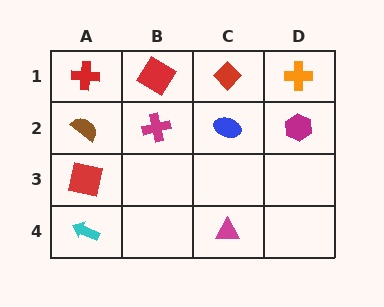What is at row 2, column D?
A magenta hexagon.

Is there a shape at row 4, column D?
No, that cell is empty.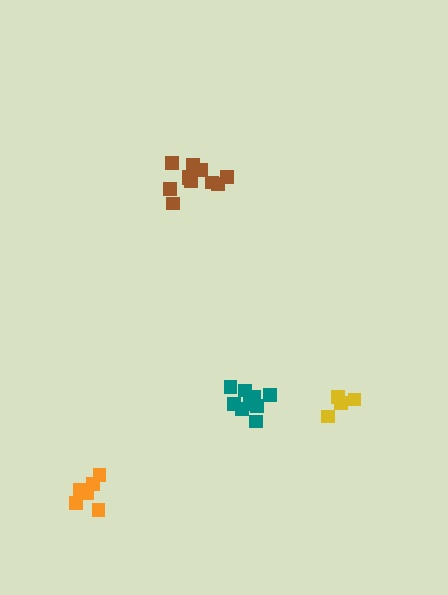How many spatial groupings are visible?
There are 4 spatial groupings.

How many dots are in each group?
Group 1: 10 dots, Group 2: 11 dots, Group 3: 6 dots, Group 4: 5 dots (32 total).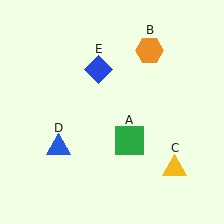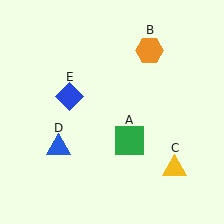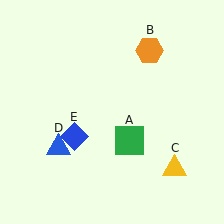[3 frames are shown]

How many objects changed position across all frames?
1 object changed position: blue diamond (object E).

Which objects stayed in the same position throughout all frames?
Green square (object A) and orange hexagon (object B) and yellow triangle (object C) and blue triangle (object D) remained stationary.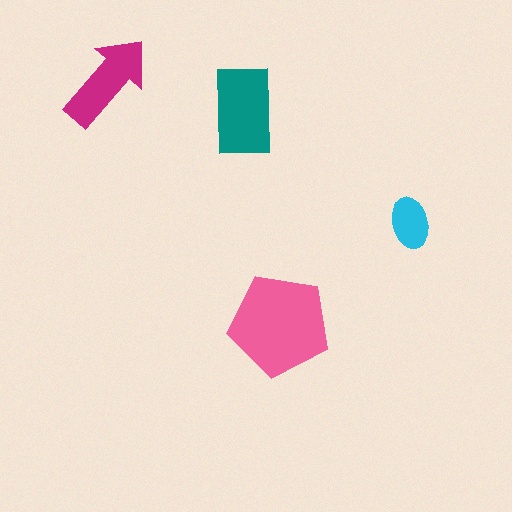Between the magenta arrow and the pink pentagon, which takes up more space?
The pink pentagon.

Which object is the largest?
The pink pentagon.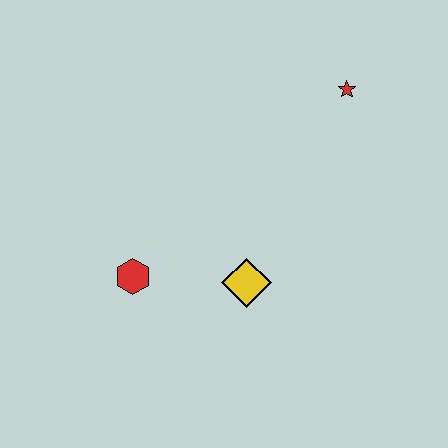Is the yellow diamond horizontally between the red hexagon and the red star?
Yes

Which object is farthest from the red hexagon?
The red star is farthest from the red hexagon.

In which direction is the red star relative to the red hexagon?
The red star is to the right of the red hexagon.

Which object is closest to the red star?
The yellow diamond is closest to the red star.